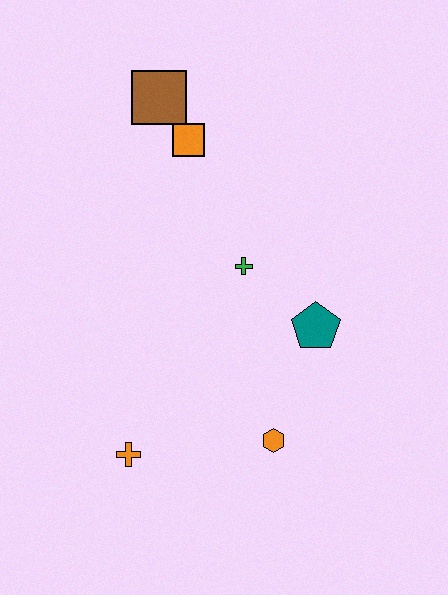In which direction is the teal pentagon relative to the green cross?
The teal pentagon is to the right of the green cross.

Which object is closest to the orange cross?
The orange hexagon is closest to the orange cross.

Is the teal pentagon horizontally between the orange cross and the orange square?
No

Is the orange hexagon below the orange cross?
No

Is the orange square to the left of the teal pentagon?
Yes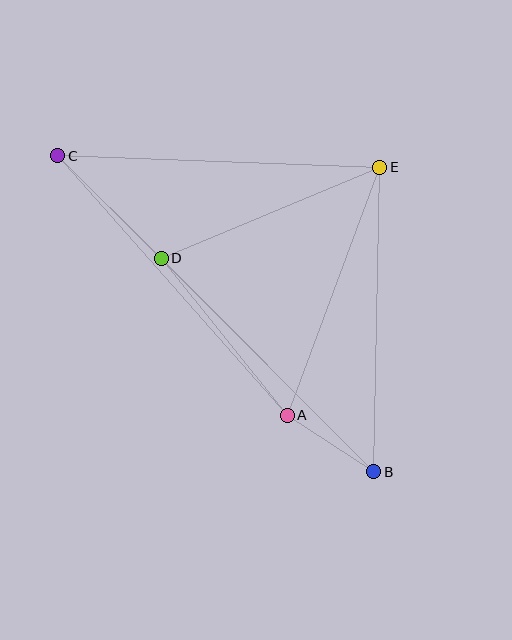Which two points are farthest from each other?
Points B and C are farthest from each other.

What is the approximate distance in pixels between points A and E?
The distance between A and E is approximately 265 pixels.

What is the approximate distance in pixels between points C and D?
The distance between C and D is approximately 146 pixels.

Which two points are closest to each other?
Points A and B are closest to each other.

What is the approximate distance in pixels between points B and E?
The distance between B and E is approximately 305 pixels.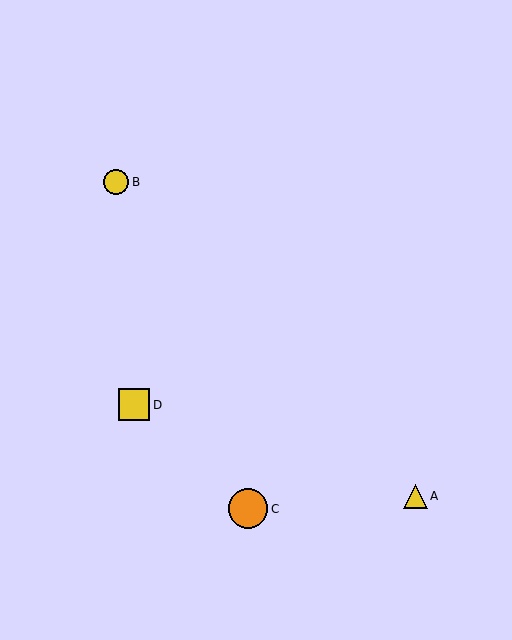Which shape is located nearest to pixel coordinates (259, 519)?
The orange circle (labeled C) at (248, 509) is nearest to that location.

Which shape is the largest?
The orange circle (labeled C) is the largest.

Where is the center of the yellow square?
The center of the yellow square is at (134, 405).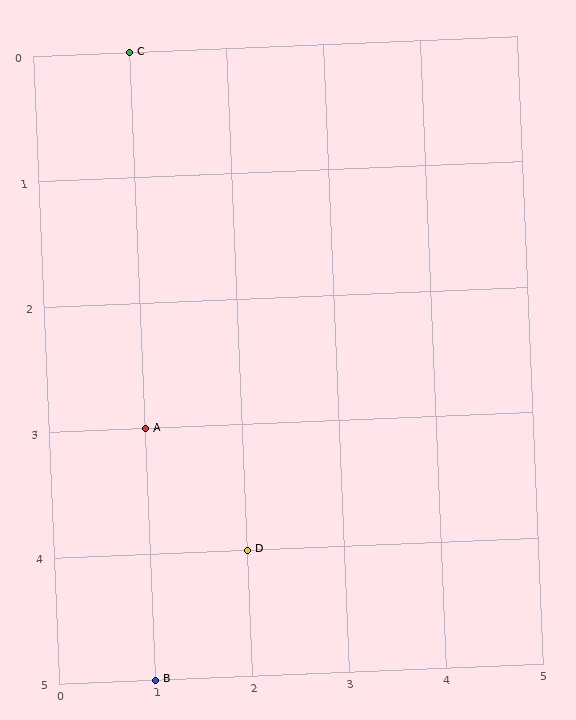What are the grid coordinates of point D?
Point D is at grid coordinates (2, 4).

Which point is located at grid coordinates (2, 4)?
Point D is at (2, 4).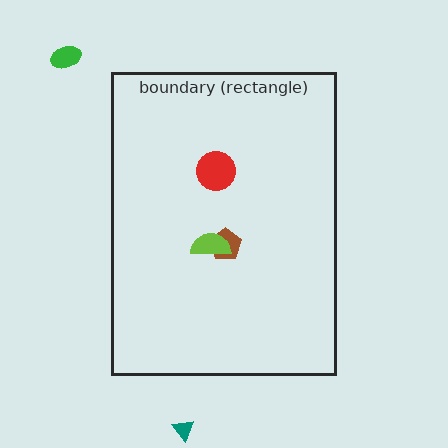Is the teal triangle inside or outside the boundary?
Outside.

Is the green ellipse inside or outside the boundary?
Outside.